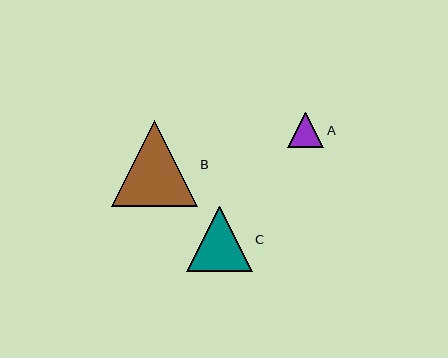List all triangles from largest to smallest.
From largest to smallest: B, C, A.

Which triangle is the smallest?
Triangle A is the smallest with a size of approximately 36 pixels.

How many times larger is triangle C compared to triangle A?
Triangle C is approximately 1.8 times the size of triangle A.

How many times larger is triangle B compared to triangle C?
Triangle B is approximately 1.3 times the size of triangle C.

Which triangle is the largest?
Triangle B is the largest with a size of approximately 85 pixels.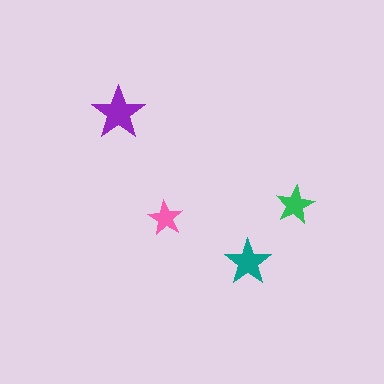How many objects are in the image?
There are 4 objects in the image.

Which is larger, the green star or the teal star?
The teal one.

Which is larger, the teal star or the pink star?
The teal one.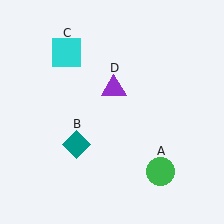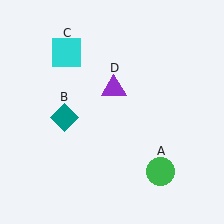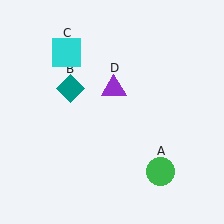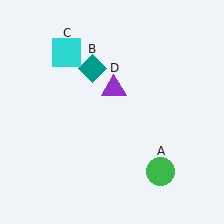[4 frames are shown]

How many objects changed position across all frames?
1 object changed position: teal diamond (object B).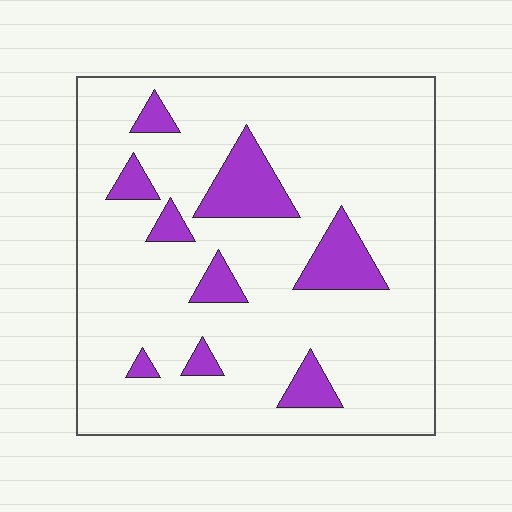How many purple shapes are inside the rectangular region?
9.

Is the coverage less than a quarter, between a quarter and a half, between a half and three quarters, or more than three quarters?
Less than a quarter.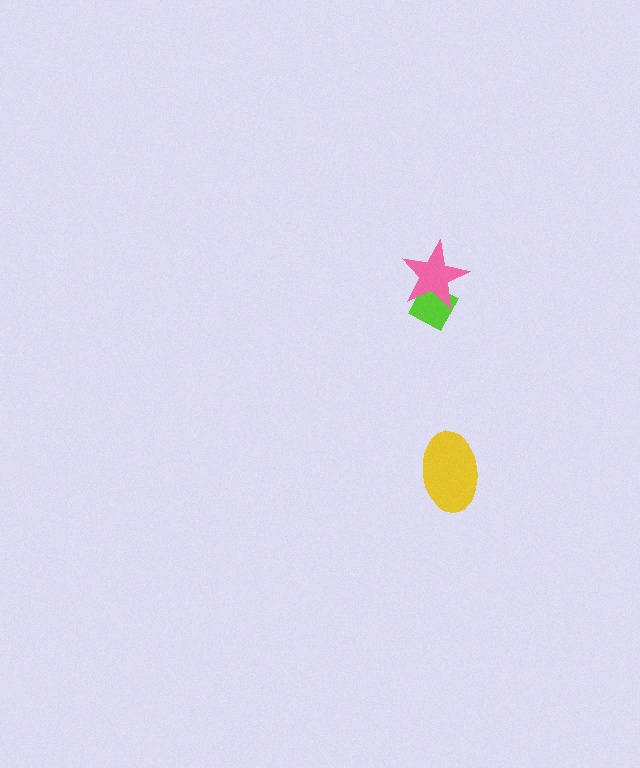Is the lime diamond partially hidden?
Yes, it is partially covered by another shape.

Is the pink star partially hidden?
No, no other shape covers it.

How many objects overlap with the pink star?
1 object overlaps with the pink star.